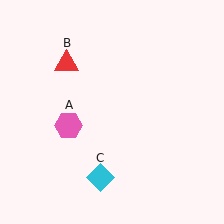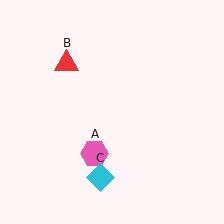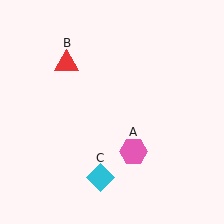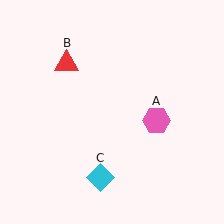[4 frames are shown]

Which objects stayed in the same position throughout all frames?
Red triangle (object B) and cyan diamond (object C) remained stationary.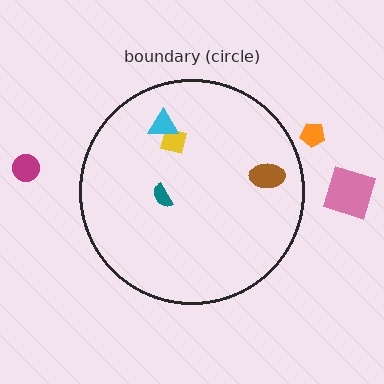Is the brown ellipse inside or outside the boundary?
Inside.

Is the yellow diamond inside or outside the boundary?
Inside.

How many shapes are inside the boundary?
4 inside, 3 outside.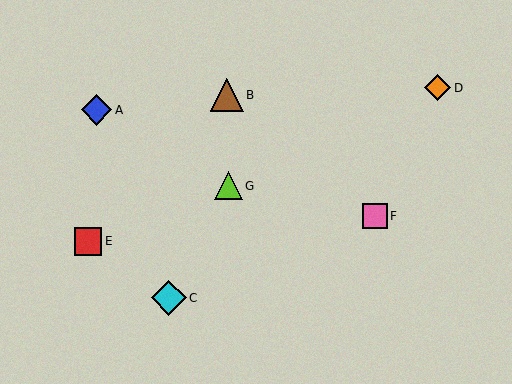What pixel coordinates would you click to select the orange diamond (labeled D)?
Click at (438, 88) to select the orange diamond D.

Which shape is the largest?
The cyan diamond (labeled C) is the largest.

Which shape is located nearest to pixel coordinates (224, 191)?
The lime triangle (labeled G) at (228, 186) is nearest to that location.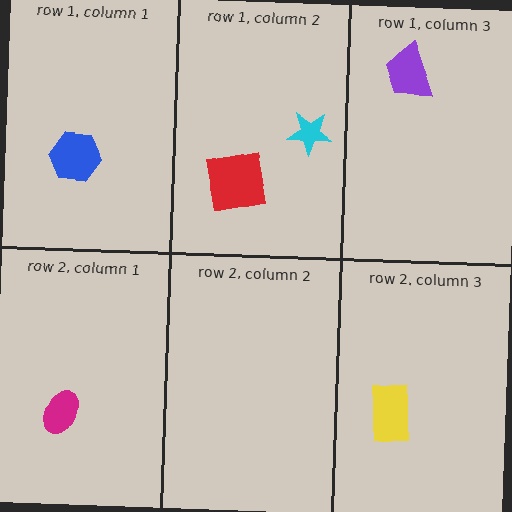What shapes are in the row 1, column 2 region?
The cyan star, the red square.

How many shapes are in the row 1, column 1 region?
1.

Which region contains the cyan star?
The row 1, column 2 region.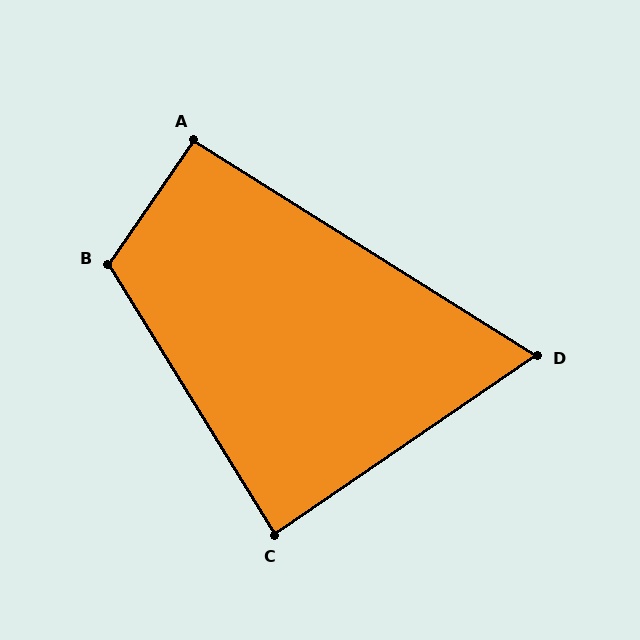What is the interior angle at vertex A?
Approximately 93 degrees (approximately right).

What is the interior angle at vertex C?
Approximately 87 degrees (approximately right).